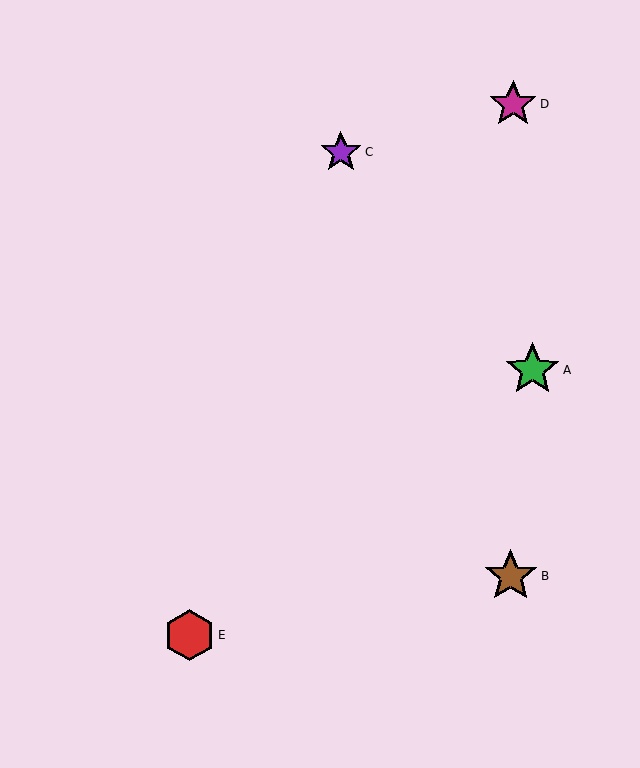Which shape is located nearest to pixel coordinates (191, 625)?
The red hexagon (labeled E) at (189, 635) is nearest to that location.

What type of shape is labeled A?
Shape A is a green star.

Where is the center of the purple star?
The center of the purple star is at (341, 152).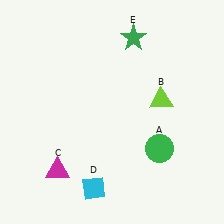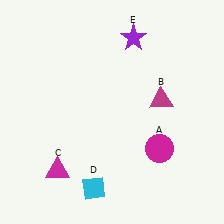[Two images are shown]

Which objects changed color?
A changed from green to magenta. B changed from lime to magenta. E changed from green to purple.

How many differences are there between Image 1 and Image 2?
There are 3 differences between the two images.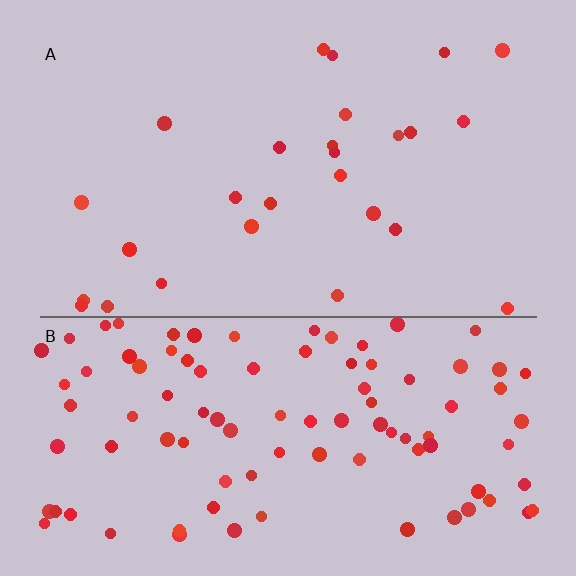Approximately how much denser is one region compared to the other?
Approximately 3.7× — region B over region A.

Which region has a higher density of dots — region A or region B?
B (the bottom).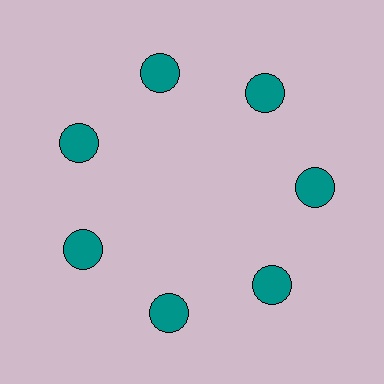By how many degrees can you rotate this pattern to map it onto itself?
The pattern maps onto itself every 51 degrees of rotation.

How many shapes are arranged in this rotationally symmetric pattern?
There are 7 shapes, arranged in 7 groups of 1.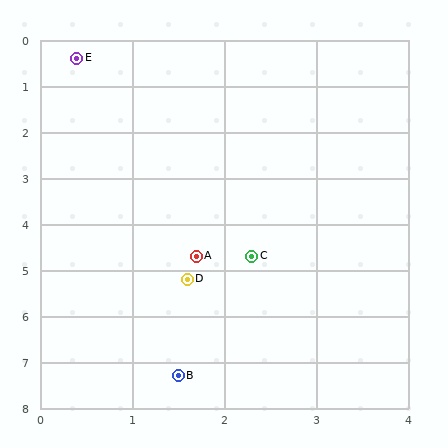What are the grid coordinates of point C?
Point C is at approximately (2.3, 4.7).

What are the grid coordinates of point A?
Point A is at approximately (1.7, 4.7).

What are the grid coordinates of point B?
Point B is at approximately (1.5, 7.3).